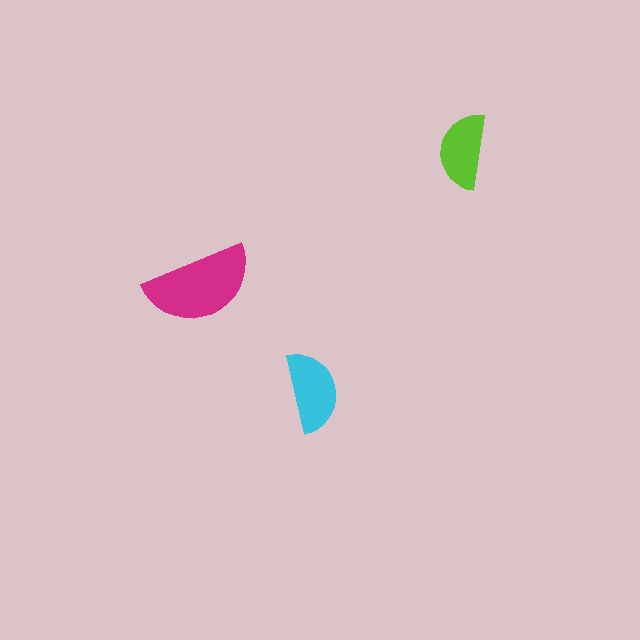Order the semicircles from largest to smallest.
the magenta one, the cyan one, the lime one.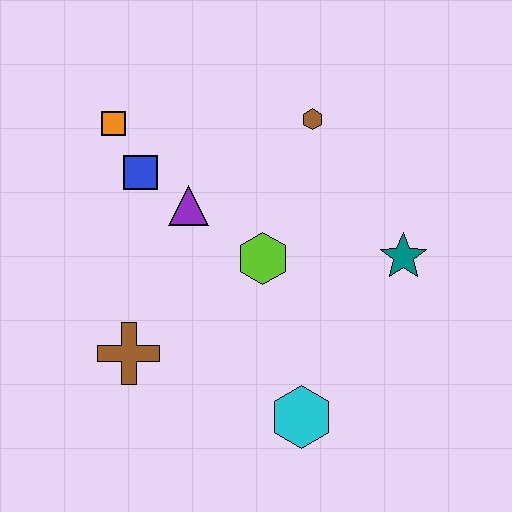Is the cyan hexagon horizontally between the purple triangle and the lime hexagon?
No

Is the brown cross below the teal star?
Yes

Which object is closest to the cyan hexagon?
The lime hexagon is closest to the cyan hexagon.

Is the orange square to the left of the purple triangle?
Yes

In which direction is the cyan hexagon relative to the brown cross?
The cyan hexagon is to the right of the brown cross.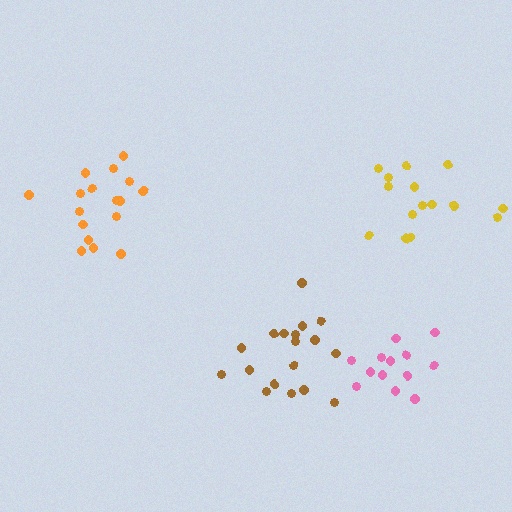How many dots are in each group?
Group 1: 15 dots, Group 2: 13 dots, Group 3: 17 dots, Group 4: 18 dots (63 total).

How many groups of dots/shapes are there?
There are 4 groups.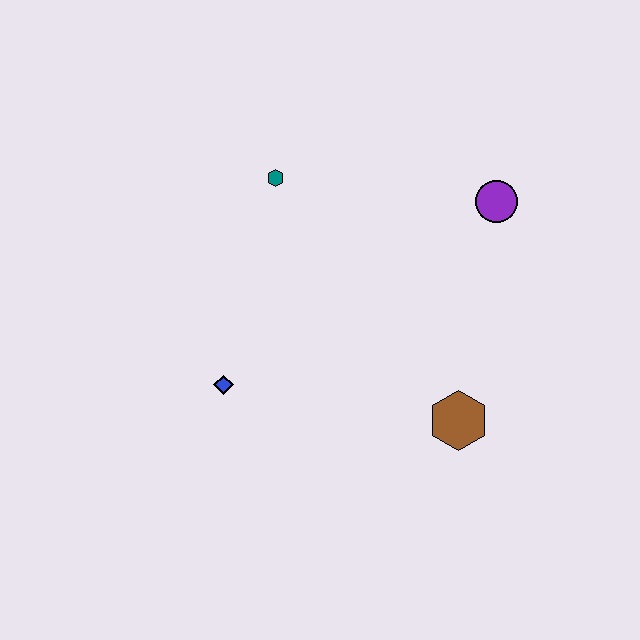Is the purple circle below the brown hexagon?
No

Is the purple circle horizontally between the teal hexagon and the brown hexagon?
No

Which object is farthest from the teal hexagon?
The brown hexagon is farthest from the teal hexagon.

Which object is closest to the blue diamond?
The teal hexagon is closest to the blue diamond.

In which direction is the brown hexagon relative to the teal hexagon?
The brown hexagon is below the teal hexagon.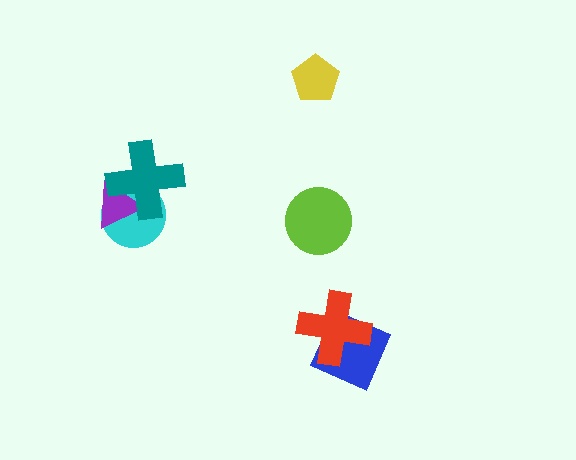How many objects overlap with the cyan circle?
2 objects overlap with the cyan circle.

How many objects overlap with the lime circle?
0 objects overlap with the lime circle.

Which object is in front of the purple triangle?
The teal cross is in front of the purple triangle.